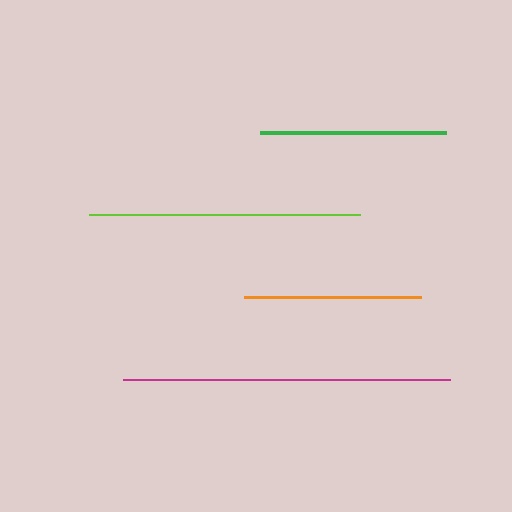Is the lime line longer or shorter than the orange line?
The lime line is longer than the orange line.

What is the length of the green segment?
The green segment is approximately 186 pixels long.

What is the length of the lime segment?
The lime segment is approximately 270 pixels long.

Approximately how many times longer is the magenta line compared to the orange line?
The magenta line is approximately 1.8 times the length of the orange line.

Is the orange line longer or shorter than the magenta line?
The magenta line is longer than the orange line.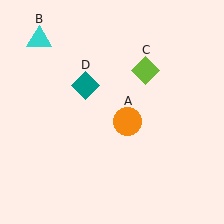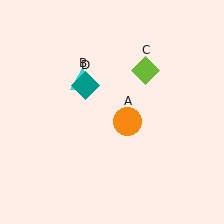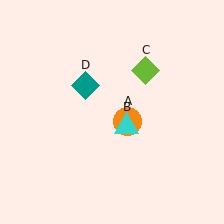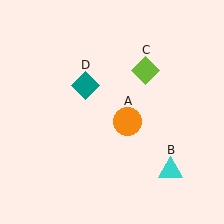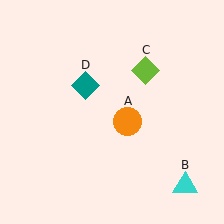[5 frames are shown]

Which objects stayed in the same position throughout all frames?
Orange circle (object A) and lime diamond (object C) and teal diamond (object D) remained stationary.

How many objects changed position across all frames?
1 object changed position: cyan triangle (object B).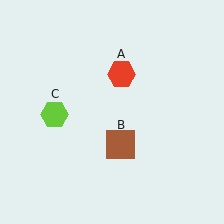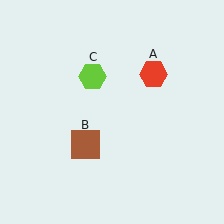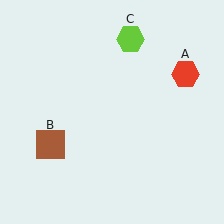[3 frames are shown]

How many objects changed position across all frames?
3 objects changed position: red hexagon (object A), brown square (object B), lime hexagon (object C).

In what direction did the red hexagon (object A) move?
The red hexagon (object A) moved right.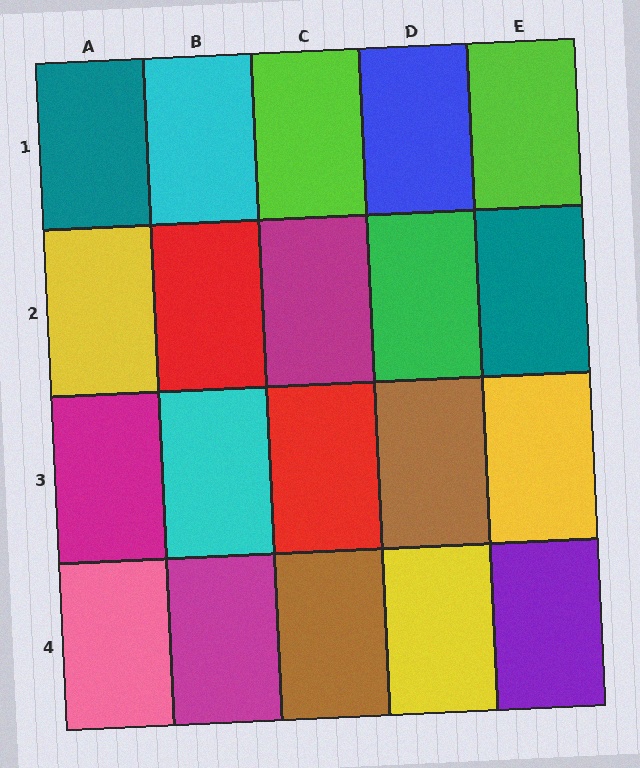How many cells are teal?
2 cells are teal.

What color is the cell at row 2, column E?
Teal.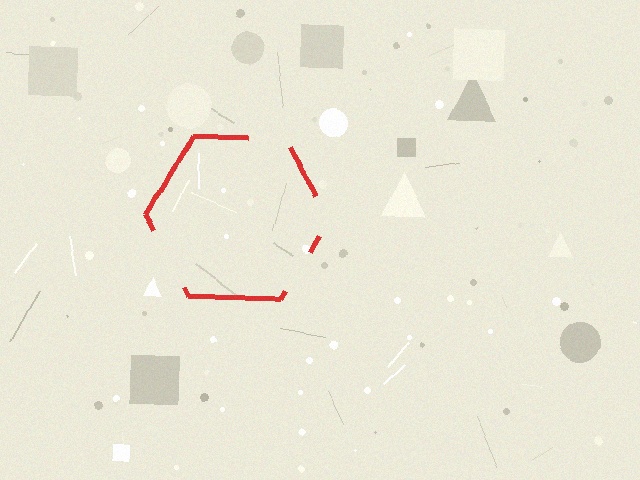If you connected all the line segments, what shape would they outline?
They would outline a hexagon.